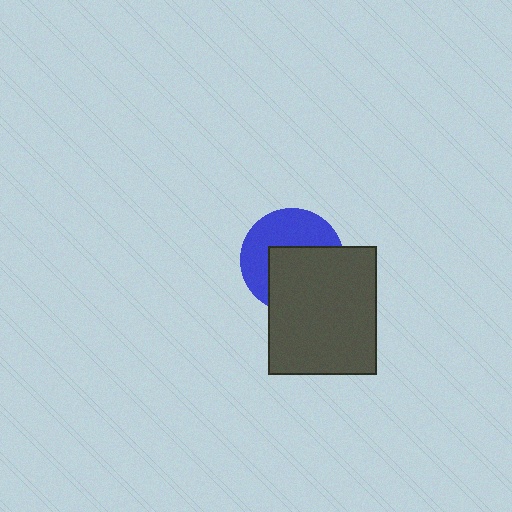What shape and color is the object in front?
The object in front is a dark gray rectangle.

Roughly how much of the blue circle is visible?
About half of it is visible (roughly 48%).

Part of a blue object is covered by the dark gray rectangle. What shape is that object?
It is a circle.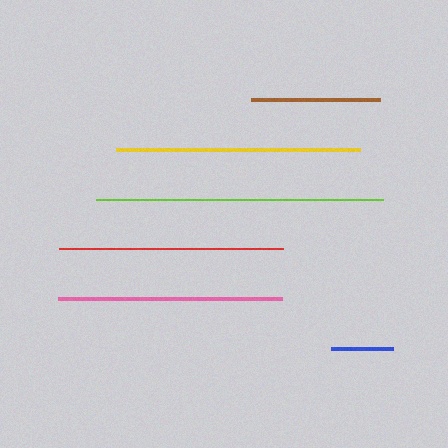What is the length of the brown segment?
The brown segment is approximately 129 pixels long.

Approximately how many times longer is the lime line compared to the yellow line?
The lime line is approximately 1.2 times the length of the yellow line.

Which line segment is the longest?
The lime line is the longest at approximately 287 pixels.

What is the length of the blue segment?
The blue segment is approximately 62 pixels long.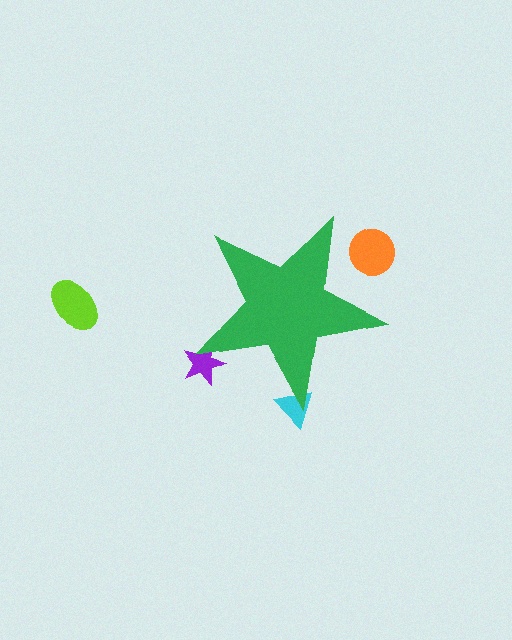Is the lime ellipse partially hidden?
No, the lime ellipse is fully visible.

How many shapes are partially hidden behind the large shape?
3 shapes are partially hidden.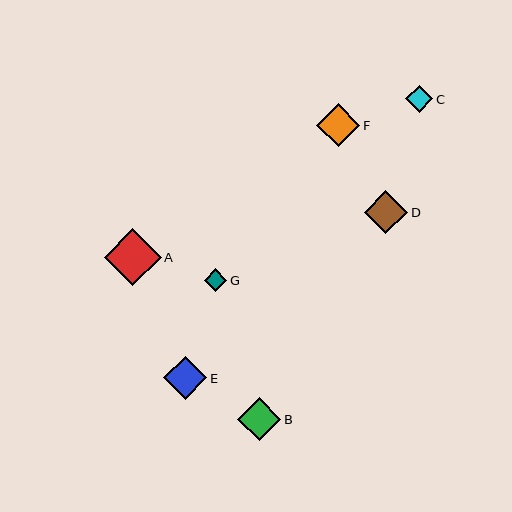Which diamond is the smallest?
Diamond G is the smallest with a size of approximately 23 pixels.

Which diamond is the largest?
Diamond A is the largest with a size of approximately 57 pixels.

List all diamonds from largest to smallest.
From largest to smallest: A, D, F, E, B, C, G.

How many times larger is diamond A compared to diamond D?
Diamond A is approximately 1.3 times the size of diamond D.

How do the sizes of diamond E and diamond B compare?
Diamond E and diamond B are approximately the same size.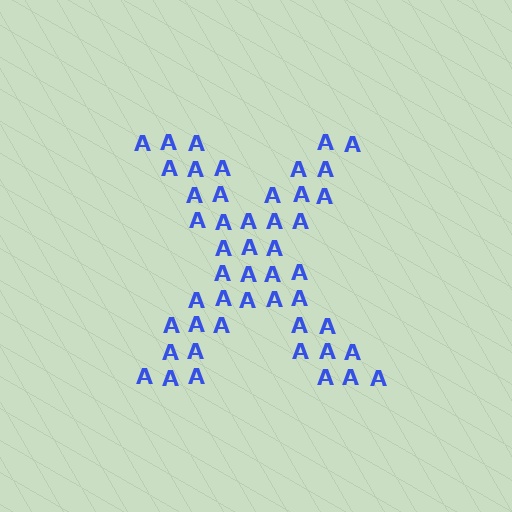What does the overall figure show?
The overall figure shows the letter X.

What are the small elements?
The small elements are letter A's.